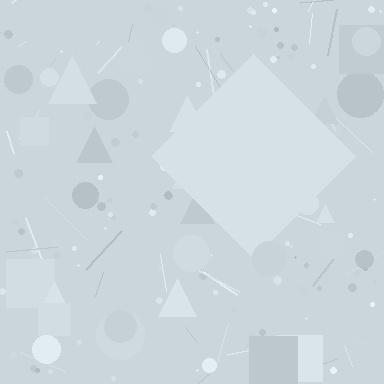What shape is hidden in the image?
A diamond is hidden in the image.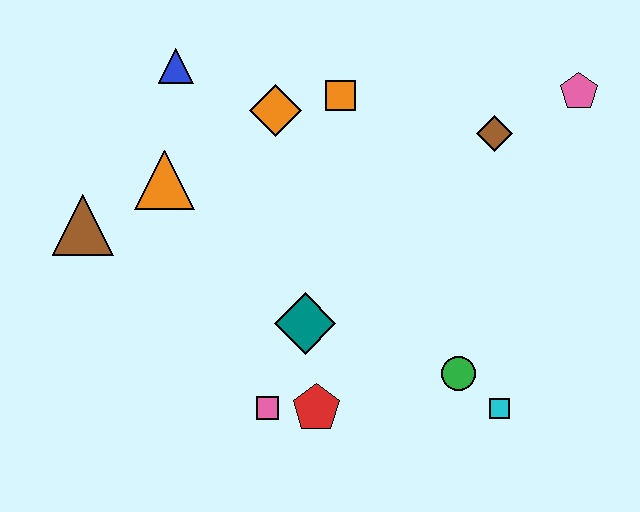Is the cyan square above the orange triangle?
No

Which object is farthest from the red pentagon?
The pink pentagon is farthest from the red pentagon.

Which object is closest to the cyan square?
The green circle is closest to the cyan square.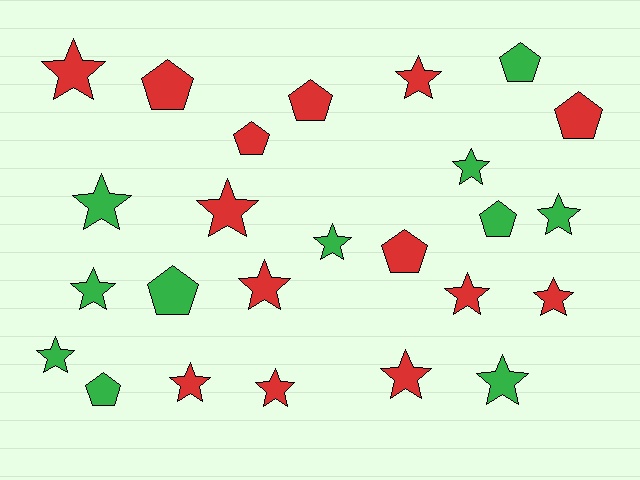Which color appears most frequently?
Red, with 14 objects.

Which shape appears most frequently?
Star, with 16 objects.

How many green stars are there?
There are 7 green stars.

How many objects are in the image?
There are 25 objects.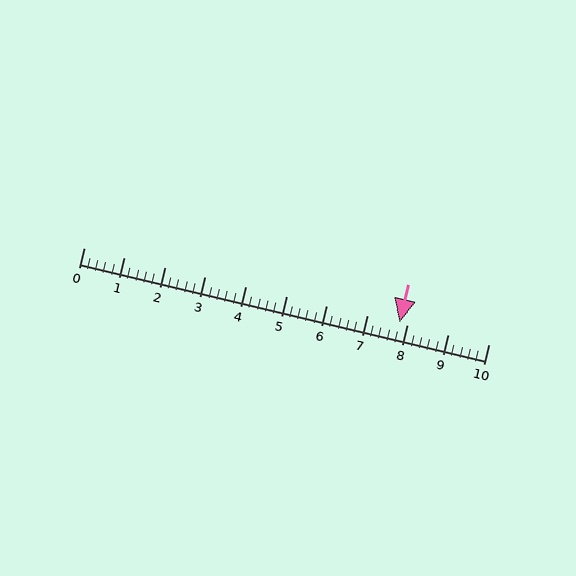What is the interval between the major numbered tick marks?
The major tick marks are spaced 1 units apart.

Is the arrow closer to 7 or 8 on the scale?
The arrow is closer to 8.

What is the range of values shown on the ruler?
The ruler shows values from 0 to 10.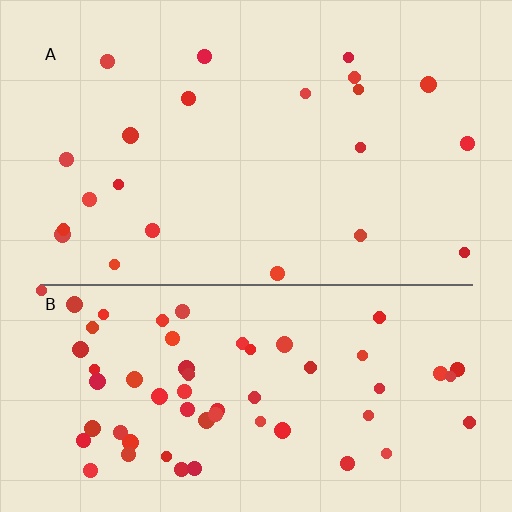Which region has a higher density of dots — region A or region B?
B (the bottom).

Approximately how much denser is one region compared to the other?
Approximately 2.8× — region B over region A.